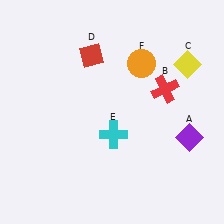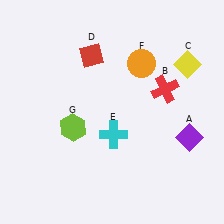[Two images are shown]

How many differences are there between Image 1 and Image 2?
There is 1 difference between the two images.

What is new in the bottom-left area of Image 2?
A lime hexagon (G) was added in the bottom-left area of Image 2.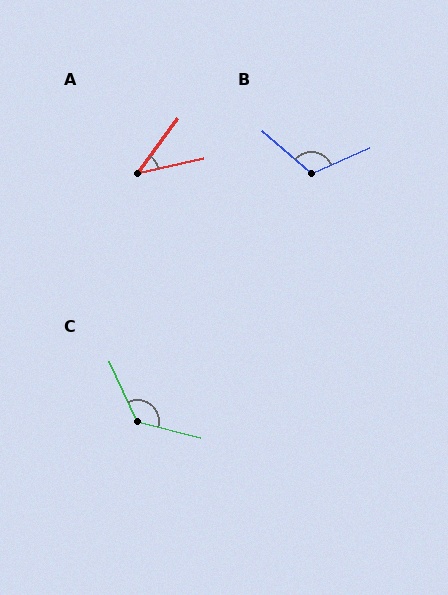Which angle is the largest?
C, at approximately 130 degrees.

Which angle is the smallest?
A, at approximately 40 degrees.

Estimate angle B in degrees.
Approximately 115 degrees.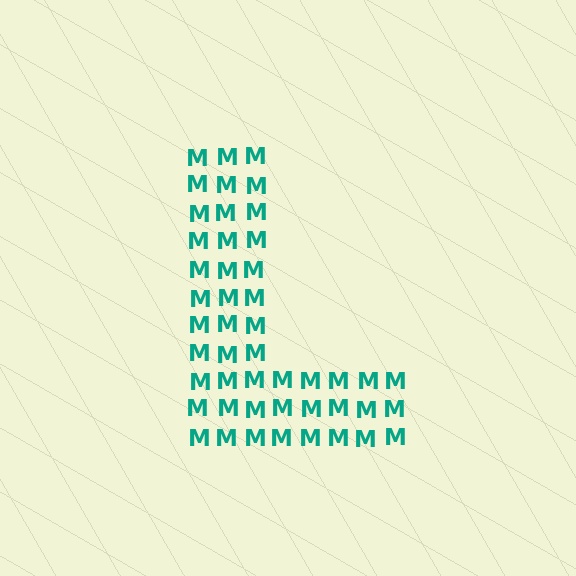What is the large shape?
The large shape is the letter L.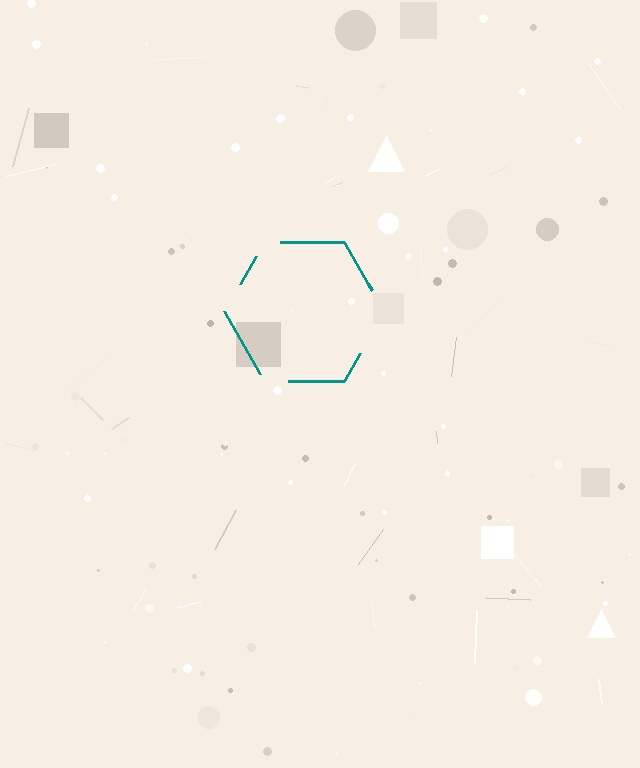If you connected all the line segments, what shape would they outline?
They would outline a hexagon.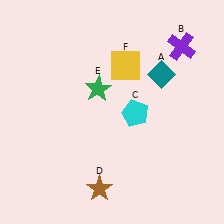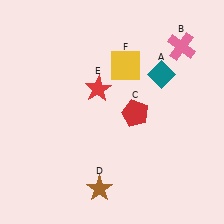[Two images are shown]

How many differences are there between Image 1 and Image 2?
There are 3 differences between the two images.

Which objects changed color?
B changed from purple to pink. C changed from cyan to red. E changed from green to red.